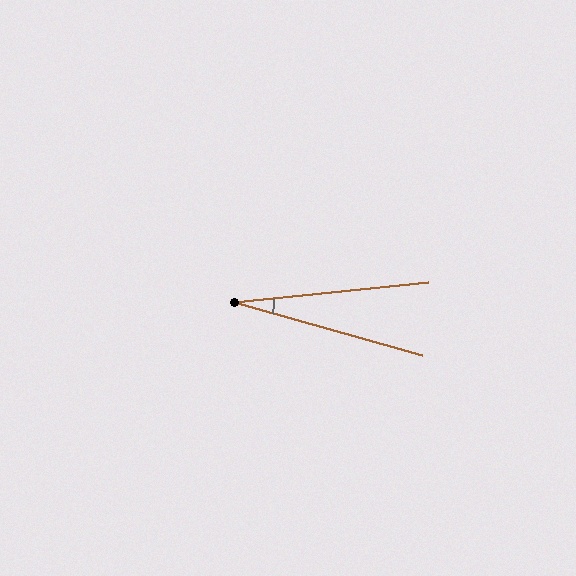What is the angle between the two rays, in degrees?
Approximately 22 degrees.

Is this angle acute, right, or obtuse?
It is acute.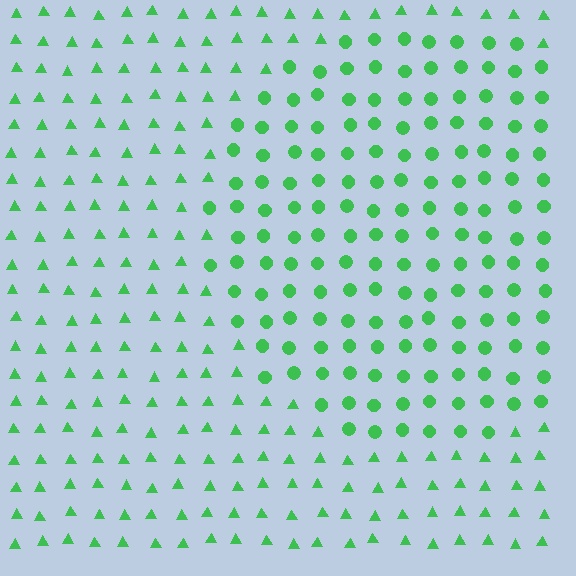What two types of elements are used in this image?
The image uses circles inside the circle region and triangles outside it.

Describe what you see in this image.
The image is filled with small green elements arranged in a uniform grid. A circle-shaped region contains circles, while the surrounding area contains triangles. The boundary is defined purely by the change in element shape.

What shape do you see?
I see a circle.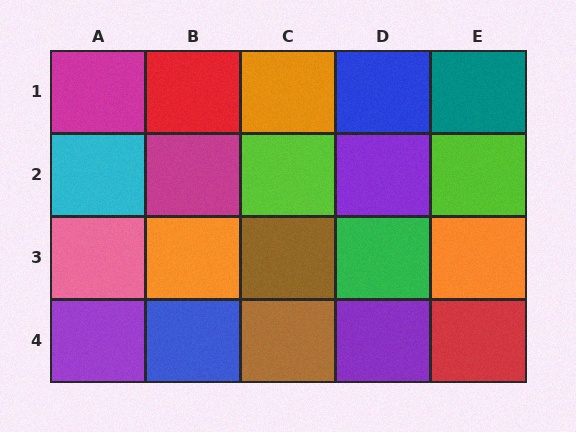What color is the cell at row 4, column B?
Blue.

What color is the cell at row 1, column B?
Red.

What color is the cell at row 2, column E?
Lime.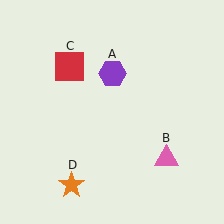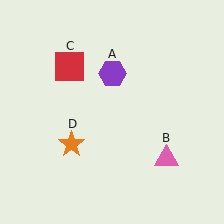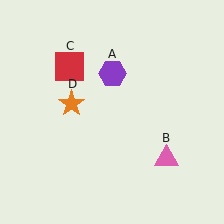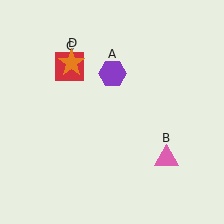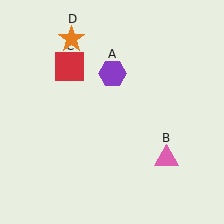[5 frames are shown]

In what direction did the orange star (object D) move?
The orange star (object D) moved up.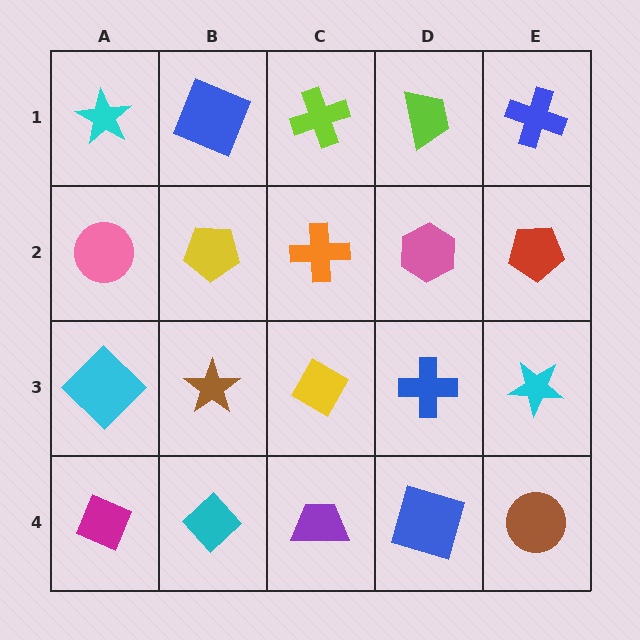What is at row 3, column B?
A brown star.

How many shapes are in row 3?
5 shapes.